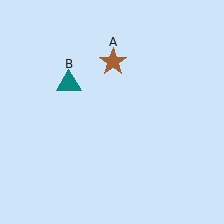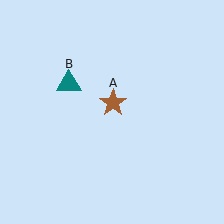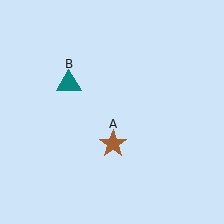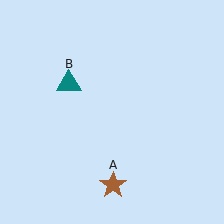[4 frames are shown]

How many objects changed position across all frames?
1 object changed position: brown star (object A).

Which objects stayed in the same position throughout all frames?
Teal triangle (object B) remained stationary.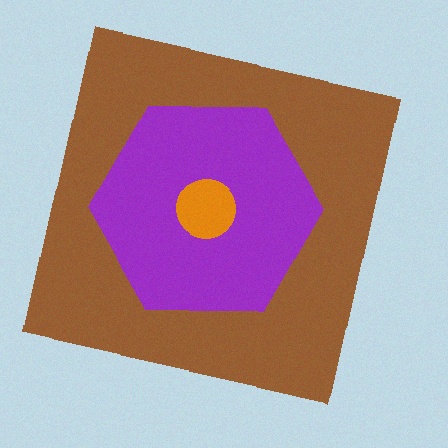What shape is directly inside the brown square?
The purple hexagon.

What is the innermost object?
The orange circle.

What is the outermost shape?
The brown square.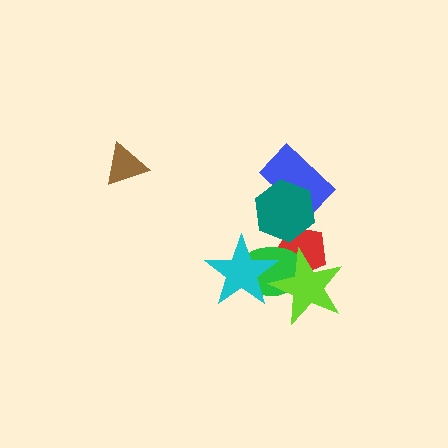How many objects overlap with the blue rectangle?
1 object overlaps with the blue rectangle.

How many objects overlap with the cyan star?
2 objects overlap with the cyan star.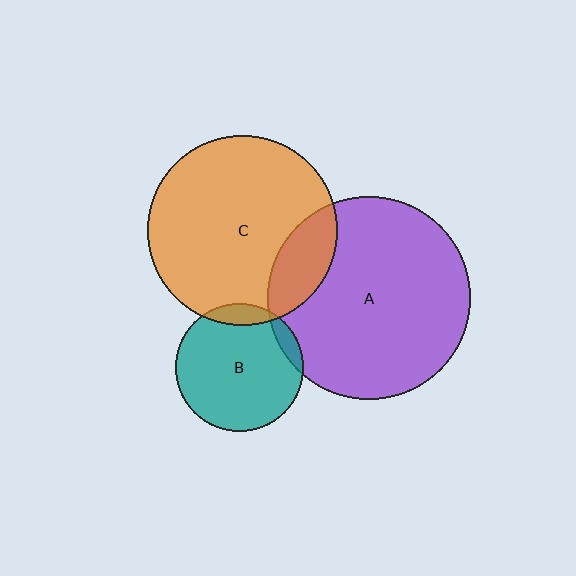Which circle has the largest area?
Circle A (purple).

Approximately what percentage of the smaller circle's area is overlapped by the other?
Approximately 10%.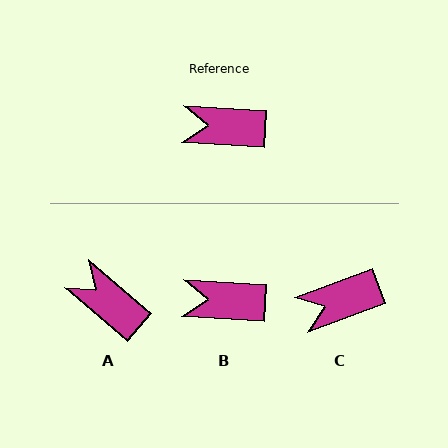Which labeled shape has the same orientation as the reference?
B.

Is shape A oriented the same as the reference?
No, it is off by about 37 degrees.